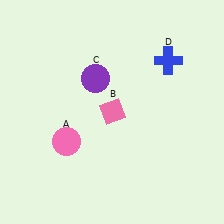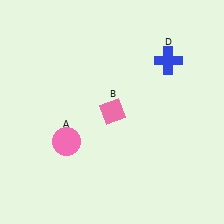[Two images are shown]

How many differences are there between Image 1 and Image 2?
There is 1 difference between the two images.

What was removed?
The purple circle (C) was removed in Image 2.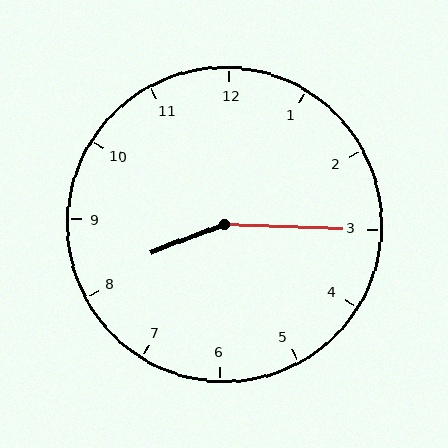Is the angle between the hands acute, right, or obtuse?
It is obtuse.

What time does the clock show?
8:15.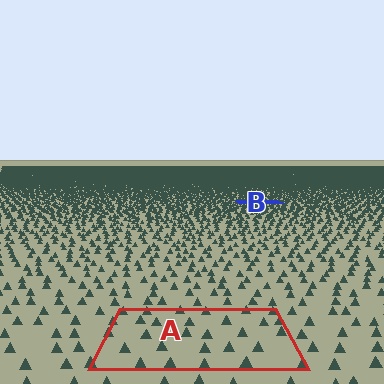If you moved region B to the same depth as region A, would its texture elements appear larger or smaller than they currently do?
They would appear larger. At a closer depth, the same texture elements are projected at a bigger on-screen size.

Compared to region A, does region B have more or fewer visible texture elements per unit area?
Region B has more texture elements per unit area — they are packed more densely because it is farther away.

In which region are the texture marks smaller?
The texture marks are smaller in region B, because it is farther away.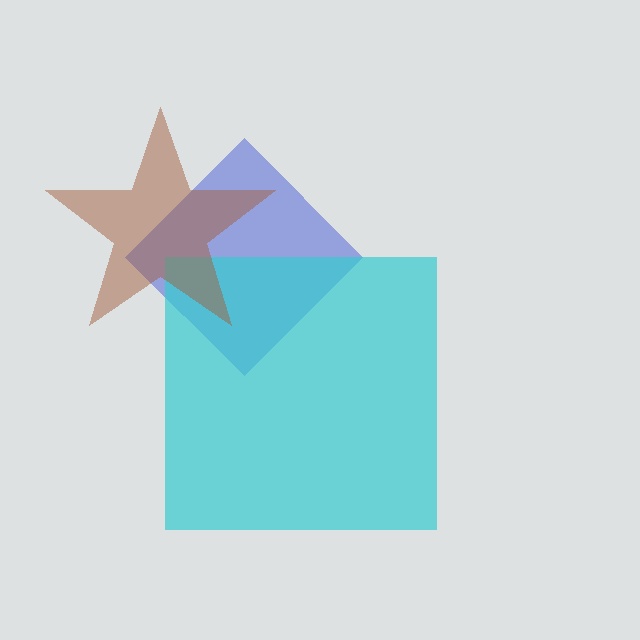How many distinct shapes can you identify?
There are 3 distinct shapes: a blue diamond, a cyan square, a brown star.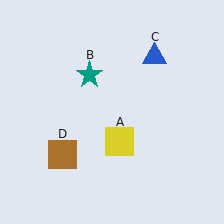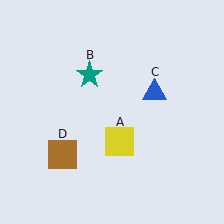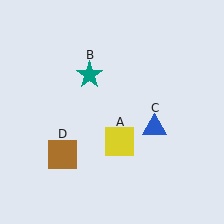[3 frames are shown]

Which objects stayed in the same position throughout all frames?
Yellow square (object A) and teal star (object B) and brown square (object D) remained stationary.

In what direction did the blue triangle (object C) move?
The blue triangle (object C) moved down.